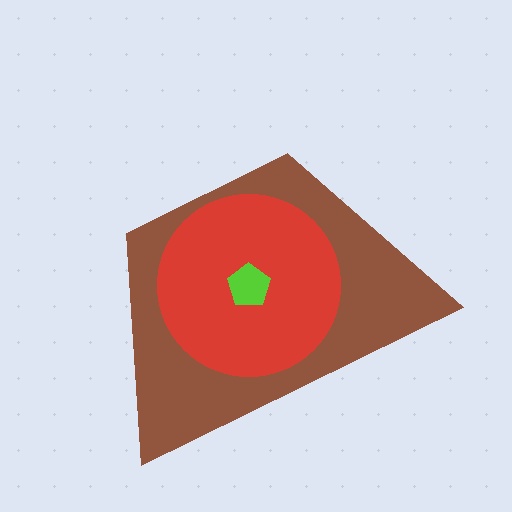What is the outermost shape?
The brown trapezoid.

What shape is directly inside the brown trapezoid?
The red circle.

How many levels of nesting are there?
3.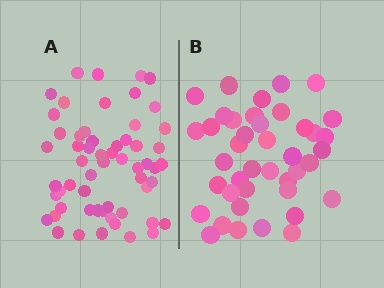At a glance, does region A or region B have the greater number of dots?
Region A (the left region) has more dots.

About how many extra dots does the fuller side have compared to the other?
Region A has approximately 15 more dots than region B.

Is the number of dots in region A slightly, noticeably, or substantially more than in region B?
Region A has noticeably more, but not dramatically so. The ratio is roughly 1.4 to 1.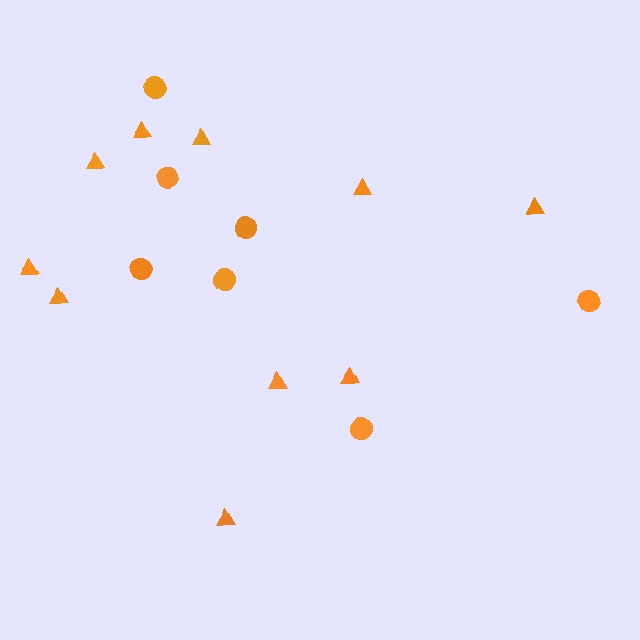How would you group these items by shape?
There are 2 groups: one group of circles (7) and one group of triangles (10).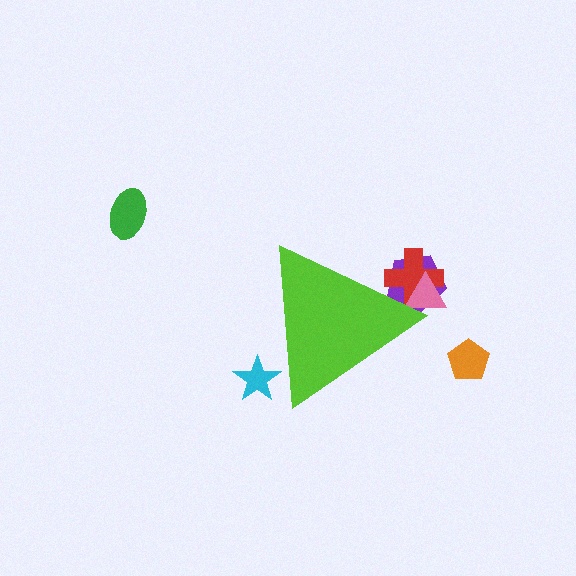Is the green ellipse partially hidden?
No, the green ellipse is fully visible.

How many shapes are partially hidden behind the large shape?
4 shapes are partially hidden.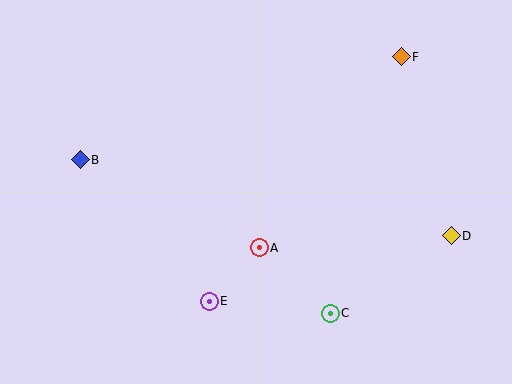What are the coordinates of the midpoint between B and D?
The midpoint between B and D is at (266, 198).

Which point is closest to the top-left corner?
Point B is closest to the top-left corner.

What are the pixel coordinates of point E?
Point E is at (209, 301).